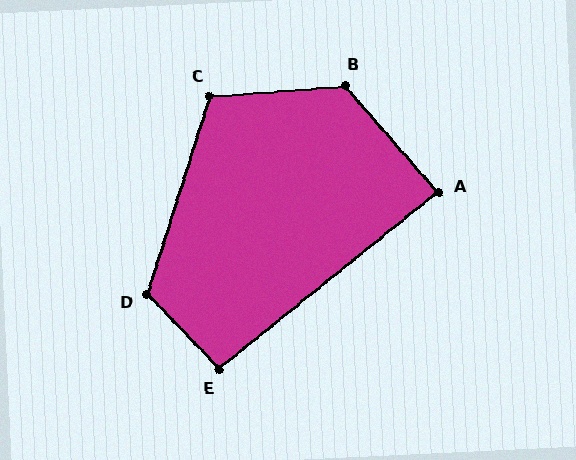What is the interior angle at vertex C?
Approximately 112 degrees (obtuse).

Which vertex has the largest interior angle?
B, at approximately 127 degrees.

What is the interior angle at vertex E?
Approximately 95 degrees (obtuse).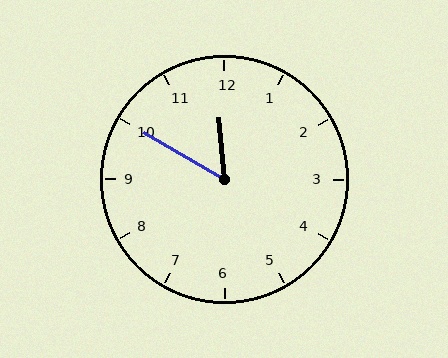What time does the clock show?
11:50.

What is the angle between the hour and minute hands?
Approximately 55 degrees.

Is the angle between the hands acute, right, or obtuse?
It is acute.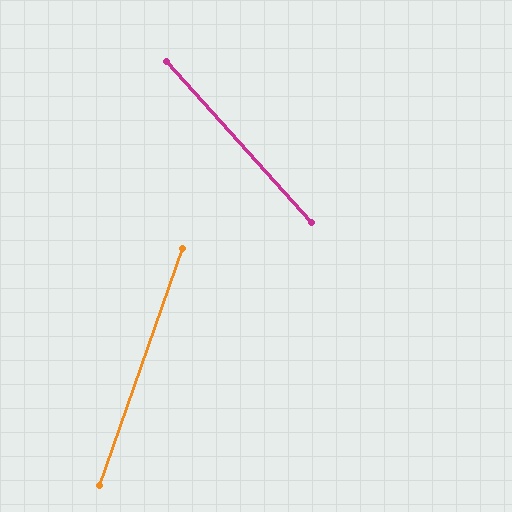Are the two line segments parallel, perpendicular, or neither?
Neither parallel nor perpendicular — they differ by about 61°.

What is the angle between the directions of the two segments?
Approximately 61 degrees.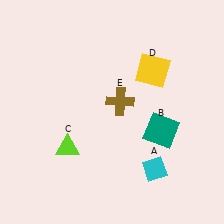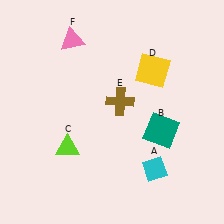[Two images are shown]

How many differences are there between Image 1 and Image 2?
There is 1 difference between the two images.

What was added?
A pink triangle (F) was added in Image 2.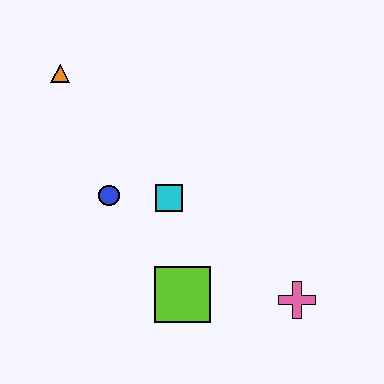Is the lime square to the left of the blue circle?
No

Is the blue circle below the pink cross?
No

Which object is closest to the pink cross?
The lime square is closest to the pink cross.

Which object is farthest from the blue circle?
The pink cross is farthest from the blue circle.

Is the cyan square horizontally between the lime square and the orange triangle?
Yes